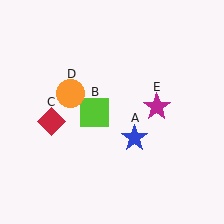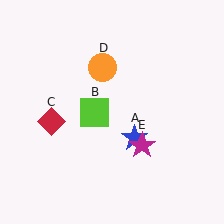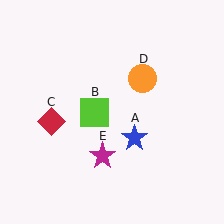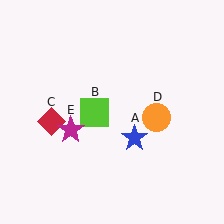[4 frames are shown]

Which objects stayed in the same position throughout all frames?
Blue star (object A) and lime square (object B) and red diamond (object C) remained stationary.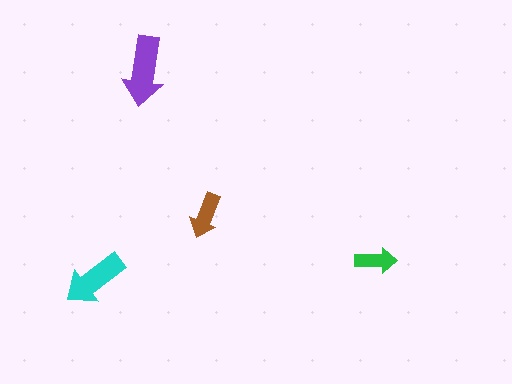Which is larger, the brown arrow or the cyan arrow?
The cyan one.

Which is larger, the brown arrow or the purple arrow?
The purple one.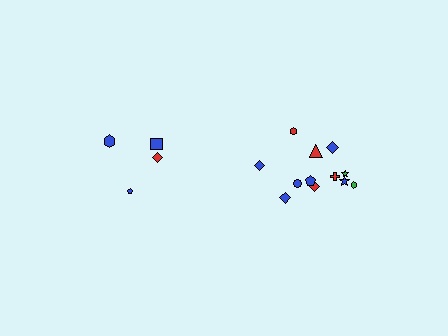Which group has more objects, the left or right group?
The right group.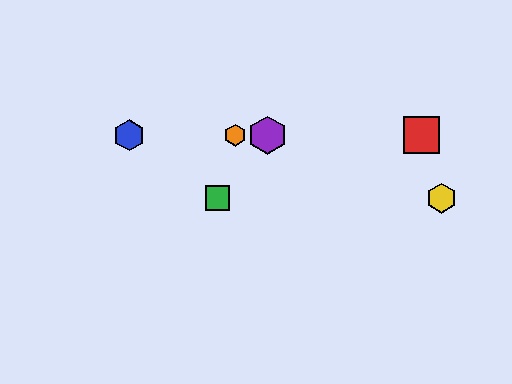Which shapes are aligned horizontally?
The red square, the blue hexagon, the purple hexagon, the orange hexagon are aligned horizontally.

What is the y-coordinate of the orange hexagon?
The orange hexagon is at y≈135.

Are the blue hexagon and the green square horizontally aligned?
No, the blue hexagon is at y≈135 and the green square is at y≈198.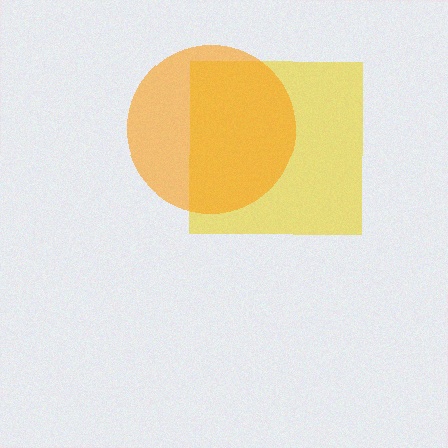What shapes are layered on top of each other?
The layered shapes are: a yellow square, an orange circle.